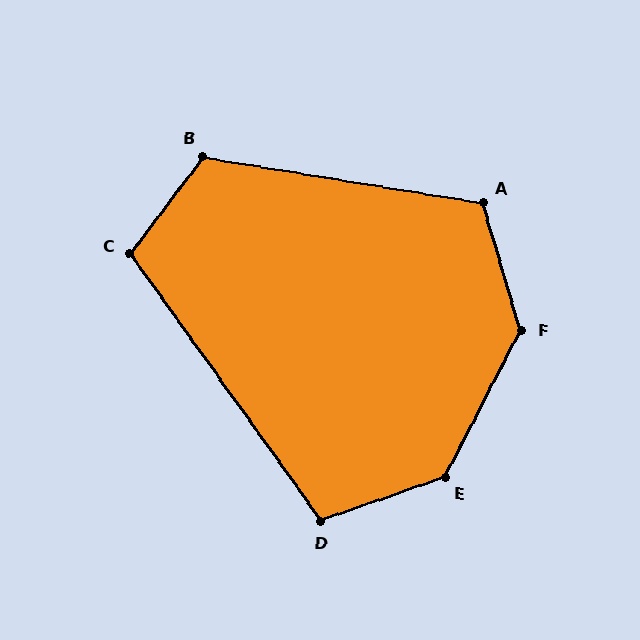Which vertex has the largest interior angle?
E, at approximately 137 degrees.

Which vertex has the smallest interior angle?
D, at approximately 106 degrees.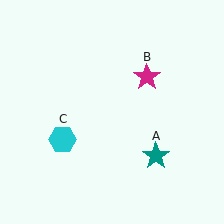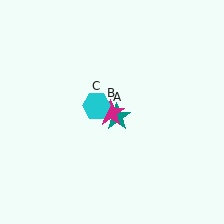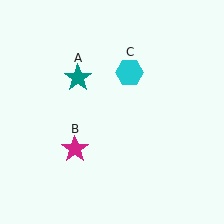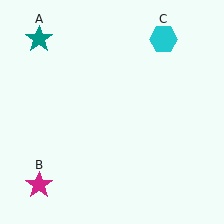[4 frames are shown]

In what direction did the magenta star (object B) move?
The magenta star (object B) moved down and to the left.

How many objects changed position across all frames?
3 objects changed position: teal star (object A), magenta star (object B), cyan hexagon (object C).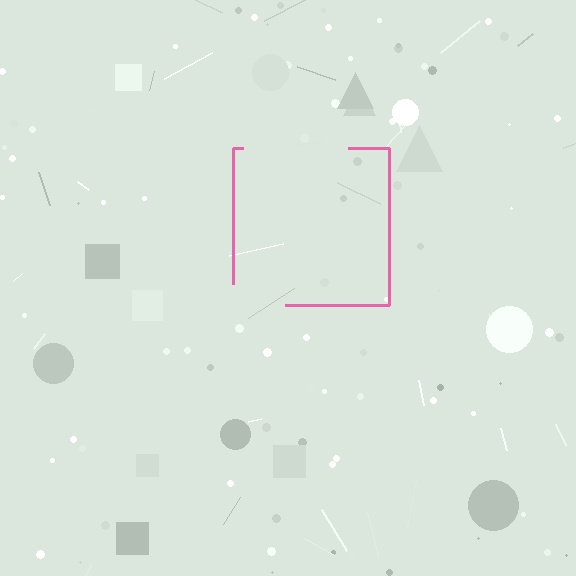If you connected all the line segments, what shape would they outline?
They would outline a square.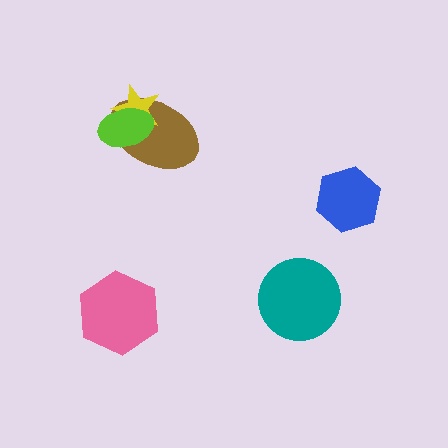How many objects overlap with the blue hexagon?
0 objects overlap with the blue hexagon.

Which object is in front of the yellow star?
The lime ellipse is in front of the yellow star.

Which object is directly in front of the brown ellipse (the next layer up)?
The yellow star is directly in front of the brown ellipse.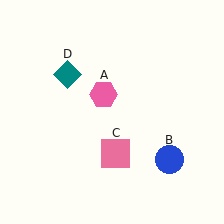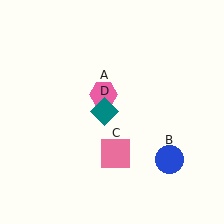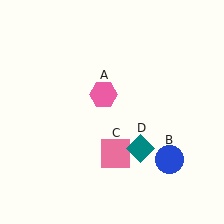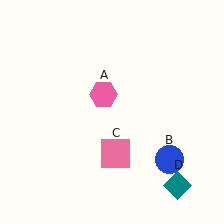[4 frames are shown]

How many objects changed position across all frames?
1 object changed position: teal diamond (object D).